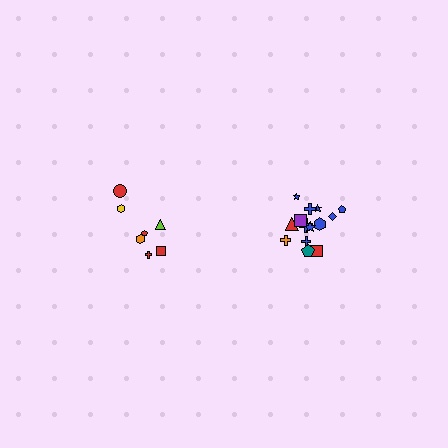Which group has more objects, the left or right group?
The right group.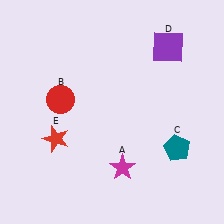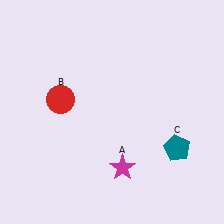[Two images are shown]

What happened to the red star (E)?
The red star (E) was removed in Image 2. It was in the bottom-left area of Image 1.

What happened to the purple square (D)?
The purple square (D) was removed in Image 2. It was in the top-right area of Image 1.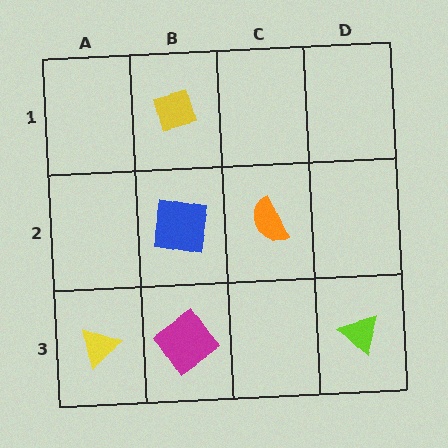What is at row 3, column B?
A magenta diamond.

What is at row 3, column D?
A lime triangle.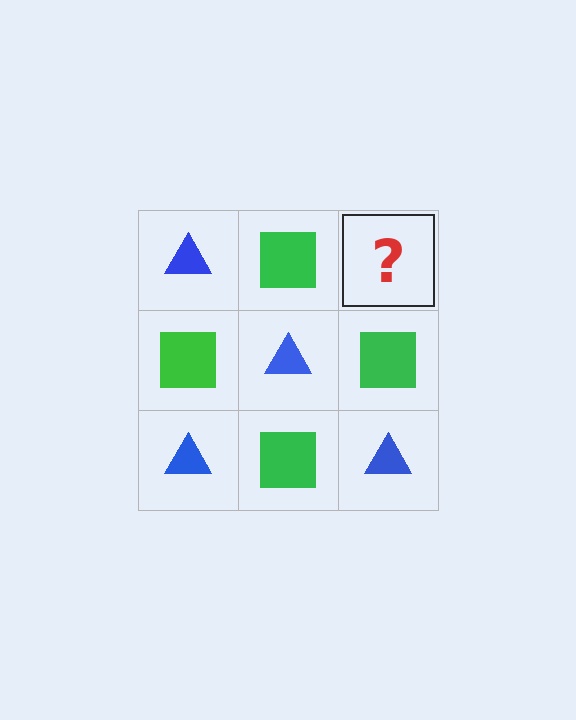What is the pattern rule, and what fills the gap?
The rule is that it alternates blue triangle and green square in a checkerboard pattern. The gap should be filled with a blue triangle.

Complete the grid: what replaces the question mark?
The question mark should be replaced with a blue triangle.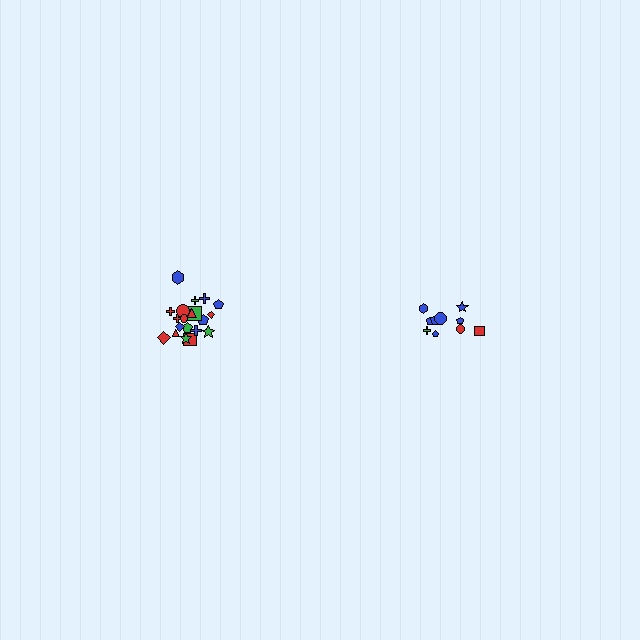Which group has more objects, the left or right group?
The left group.